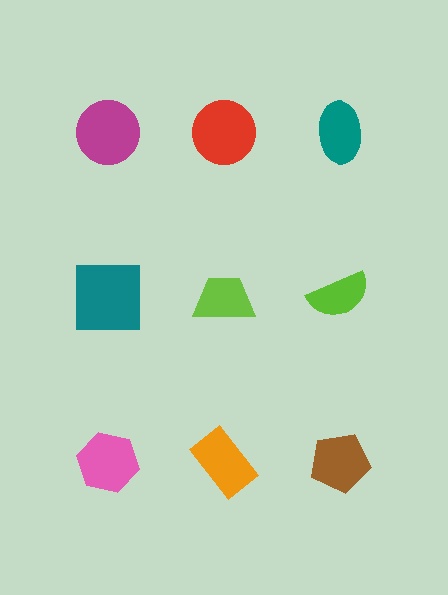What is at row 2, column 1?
A teal square.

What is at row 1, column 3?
A teal ellipse.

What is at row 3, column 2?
An orange rectangle.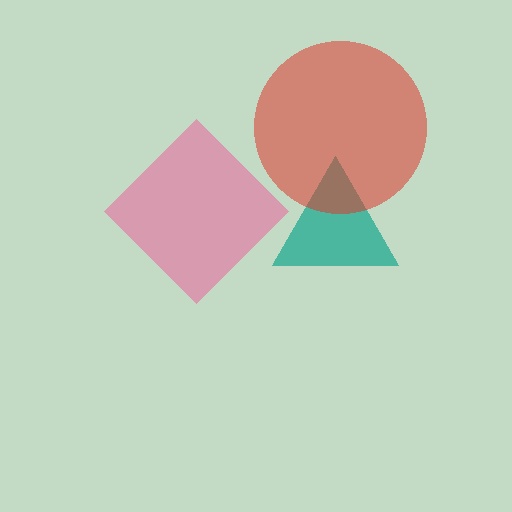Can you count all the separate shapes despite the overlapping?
Yes, there are 3 separate shapes.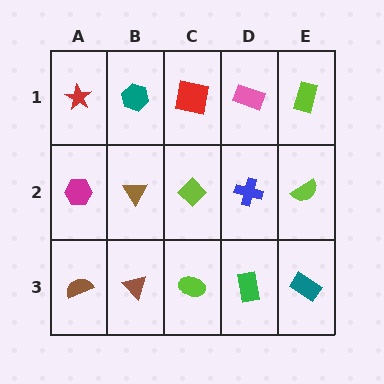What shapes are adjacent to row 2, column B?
A teal hexagon (row 1, column B), a brown triangle (row 3, column B), a magenta hexagon (row 2, column A), a lime diamond (row 2, column C).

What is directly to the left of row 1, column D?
A red square.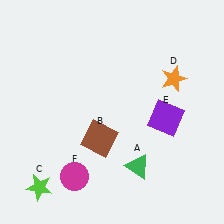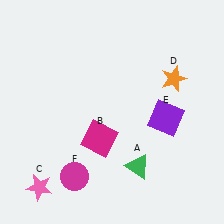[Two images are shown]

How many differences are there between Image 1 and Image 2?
There are 2 differences between the two images.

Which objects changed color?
B changed from brown to magenta. C changed from lime to pink.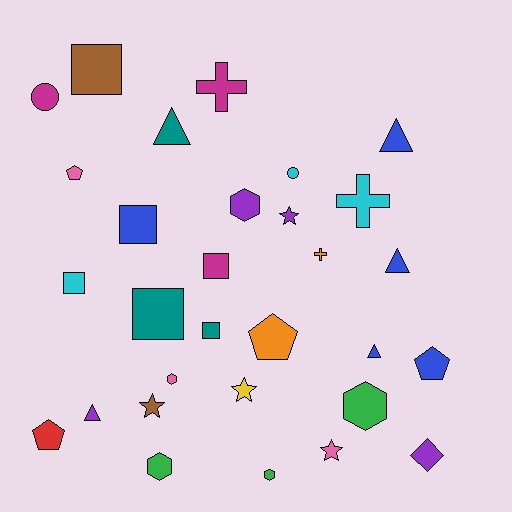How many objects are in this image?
There are 30 objects.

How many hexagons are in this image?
There are 5 hexagons.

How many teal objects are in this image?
There are 3 teal objects.